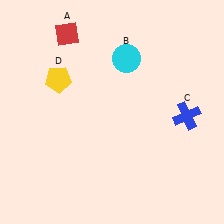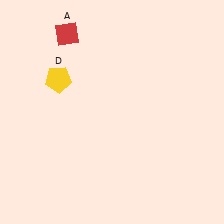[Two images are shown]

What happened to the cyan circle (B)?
The cyan circle (B) was removed in Image 2. It was in the top-right area of Image 1.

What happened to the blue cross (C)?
The blue cross (C) was removed in Image 2. It was in the bottom-right area of Image 1.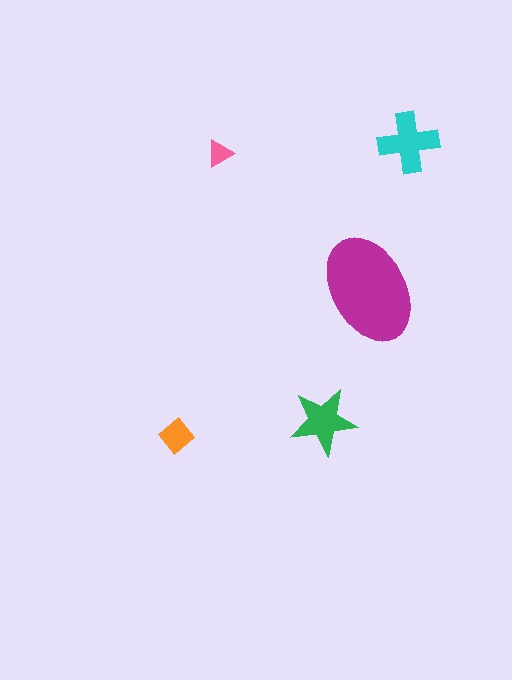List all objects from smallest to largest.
The pink triangle, the orange diamond, the green star, the cyan cross, the magenta ellipse.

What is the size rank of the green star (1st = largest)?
3rd.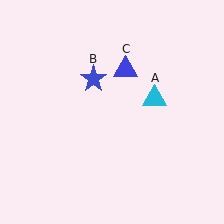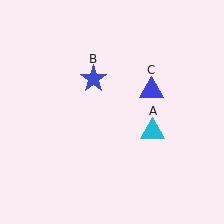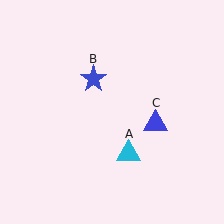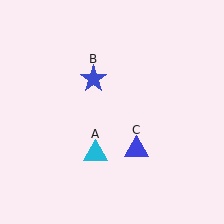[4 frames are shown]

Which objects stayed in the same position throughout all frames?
Blue star (object B) remained stationary.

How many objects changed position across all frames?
2 objects changed position: cyan triangle (object A), blue triangle (object C).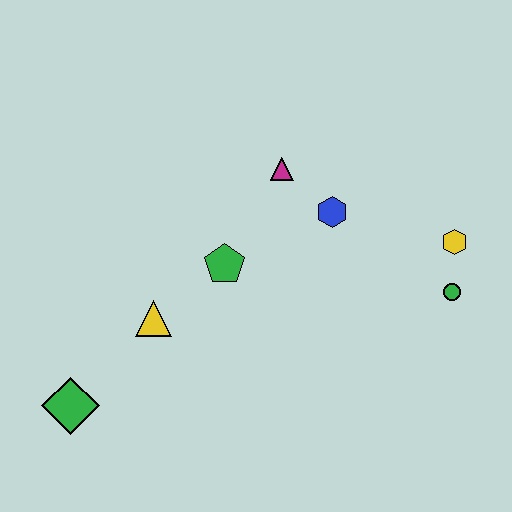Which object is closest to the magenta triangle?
The blue hexagon is closest to the magenta triangle.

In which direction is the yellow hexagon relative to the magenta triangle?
The yellow hexagon is to the right of the magenta triangle.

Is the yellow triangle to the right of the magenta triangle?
No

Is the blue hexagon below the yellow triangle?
No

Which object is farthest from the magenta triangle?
The green diamond is farthest from the magenta triangle.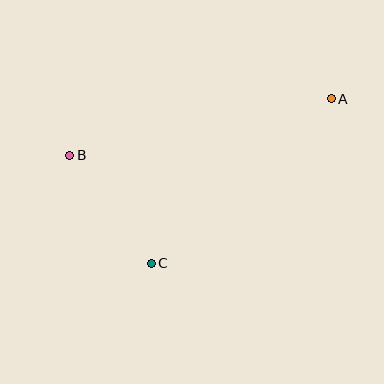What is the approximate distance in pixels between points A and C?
The distance between A and C is approximately 243 pixels.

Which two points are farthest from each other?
Points A and B are farthest from each other.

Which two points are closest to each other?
Points B and C are closest to each other.